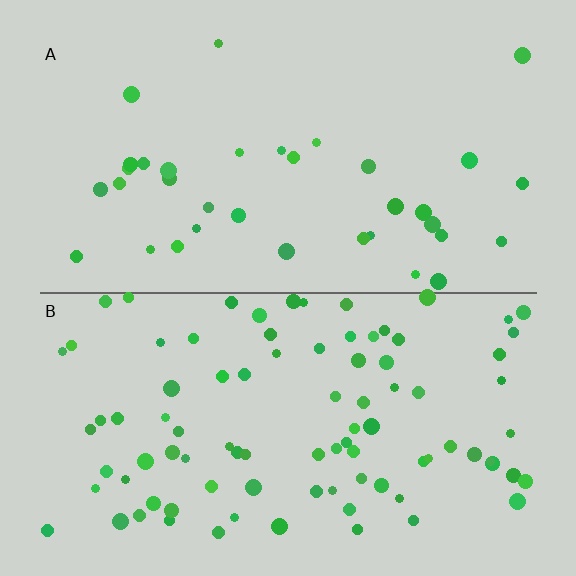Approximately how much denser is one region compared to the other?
Approximately 2.6× — region B over region A.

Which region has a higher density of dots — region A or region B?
B (the bottom).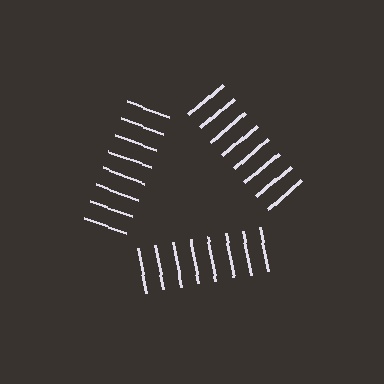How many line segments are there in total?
24 — 8 along each of the 3 edges.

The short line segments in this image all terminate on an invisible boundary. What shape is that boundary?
An illusory triangle — the line segments terminate on its edges but no continuous stroke is drawn.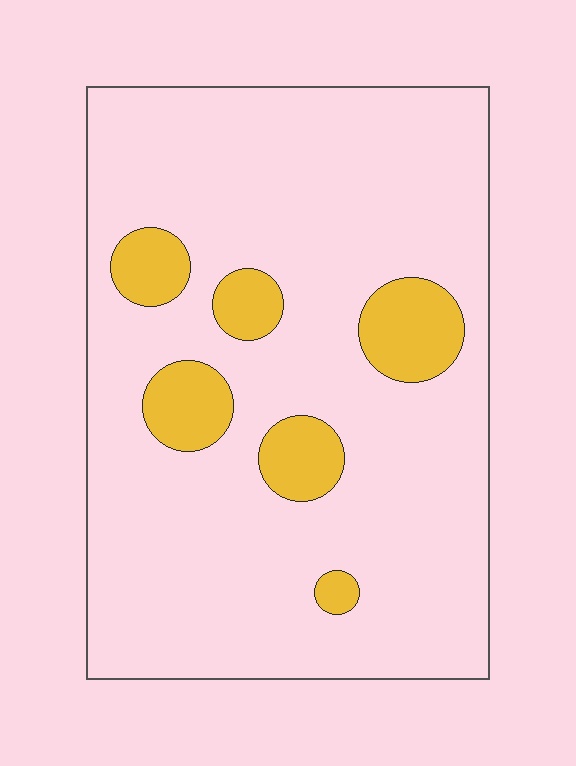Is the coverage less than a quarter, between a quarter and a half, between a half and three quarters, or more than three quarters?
Less than a quarter.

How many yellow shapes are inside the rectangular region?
6.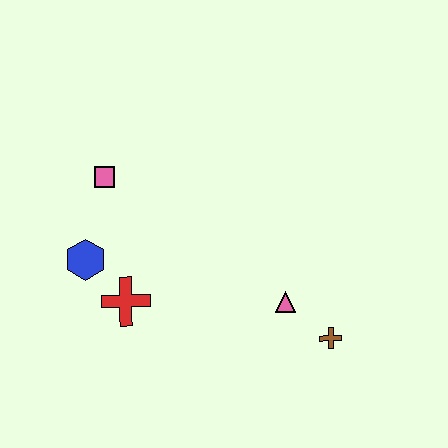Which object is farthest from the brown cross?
The pink square is farthest from the brown cross.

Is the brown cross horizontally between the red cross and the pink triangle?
No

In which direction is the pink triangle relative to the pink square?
The pink triangle is to the right of the pink square.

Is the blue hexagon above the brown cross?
Yes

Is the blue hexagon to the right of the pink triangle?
No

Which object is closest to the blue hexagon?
The red cross is closest to the blue hexagon.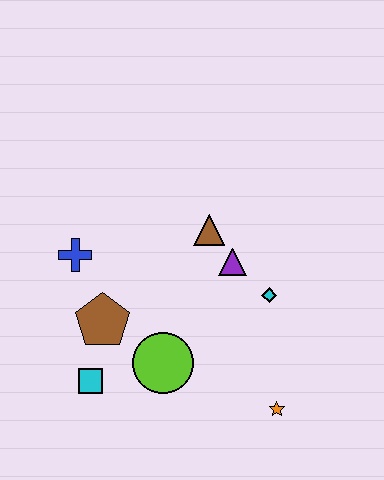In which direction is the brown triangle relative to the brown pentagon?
The brown triangle is to the right of the brown pentagon.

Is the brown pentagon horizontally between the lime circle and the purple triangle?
No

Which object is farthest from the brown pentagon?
The orange star is farthest from the brown pentagon.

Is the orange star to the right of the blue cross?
Yes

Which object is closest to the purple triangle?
The brown triangle is closest to the purple triangle.